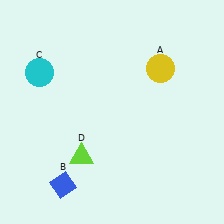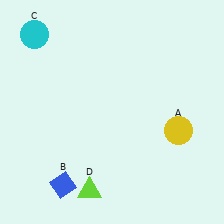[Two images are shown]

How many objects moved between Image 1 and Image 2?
3 objects moved between the two images.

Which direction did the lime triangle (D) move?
The lime triangle (D) moved down.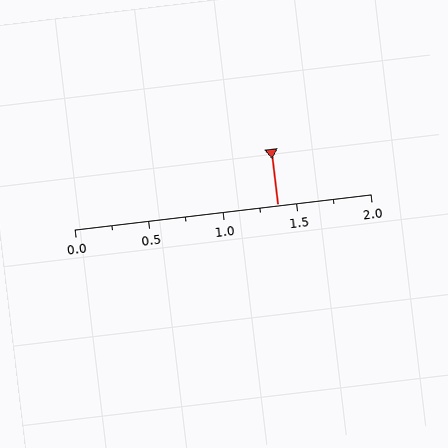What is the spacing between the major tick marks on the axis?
The major ticks are spaced 0.5 apart.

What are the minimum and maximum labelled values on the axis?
The axis runs from 0.0 to 2.0.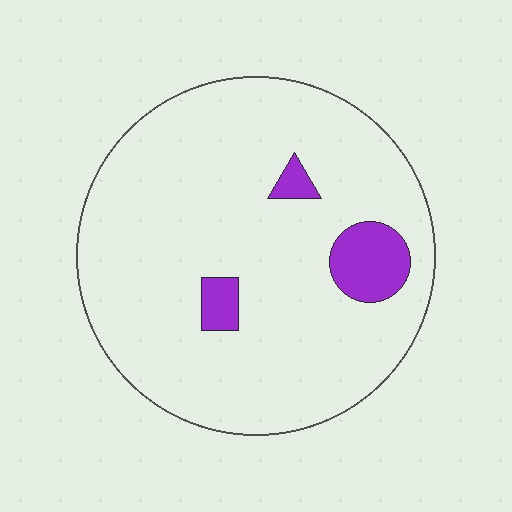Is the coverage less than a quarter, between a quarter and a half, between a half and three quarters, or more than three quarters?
Less than a quarter.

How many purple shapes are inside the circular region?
3.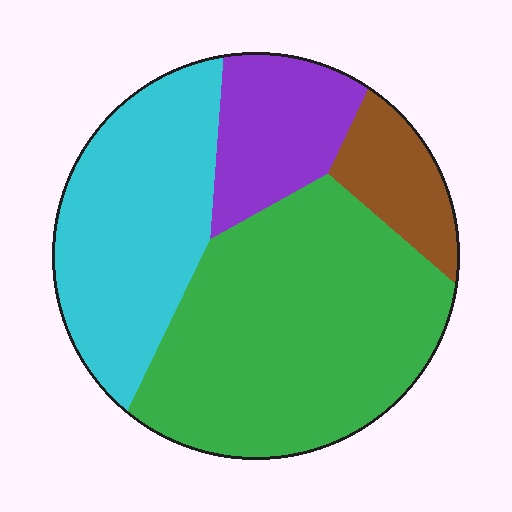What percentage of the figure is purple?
Purple covers roughly 15% of the figure.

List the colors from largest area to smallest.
From largest to smallest: green, cyan, purple, brown.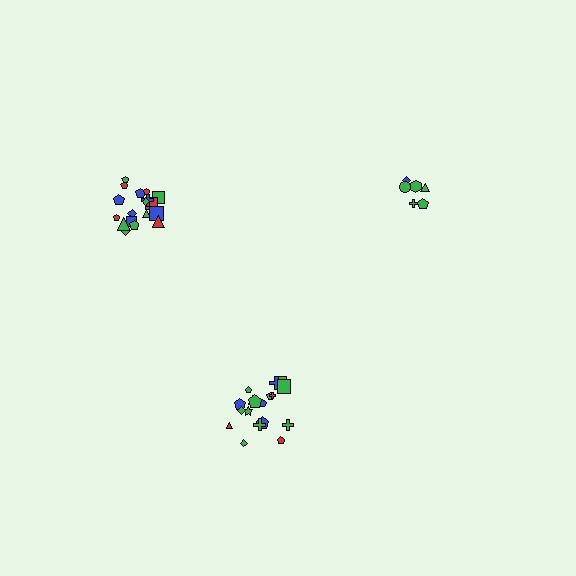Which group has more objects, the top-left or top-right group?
The top-left group.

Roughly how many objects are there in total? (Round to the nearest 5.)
Roughly 40 objects in total.